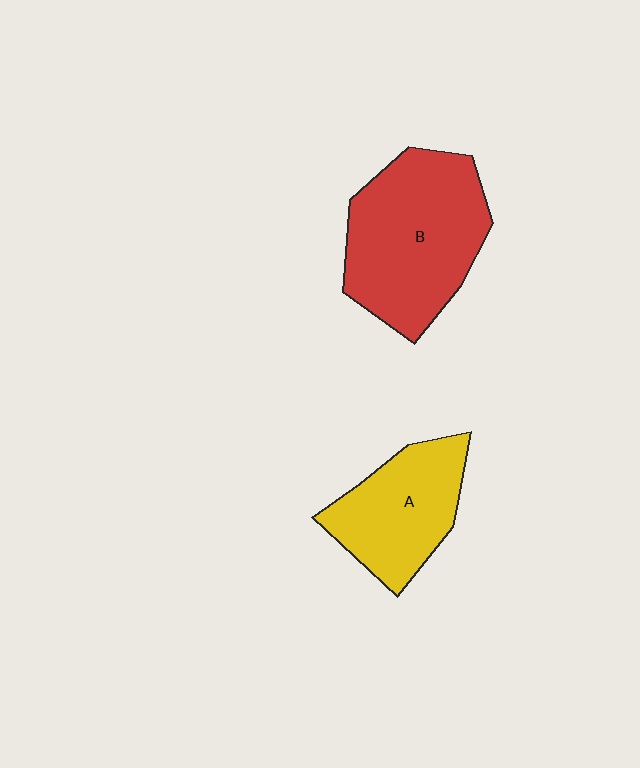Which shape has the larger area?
Shape B (red).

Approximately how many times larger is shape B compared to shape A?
Approximately 1.5 times.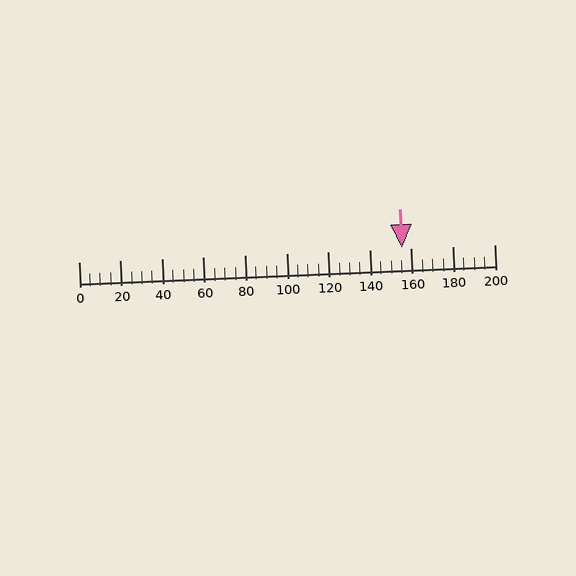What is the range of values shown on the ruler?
The ruler shows values from 0 to 200.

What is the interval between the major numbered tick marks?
The major tick marks are spaced 20 units apart.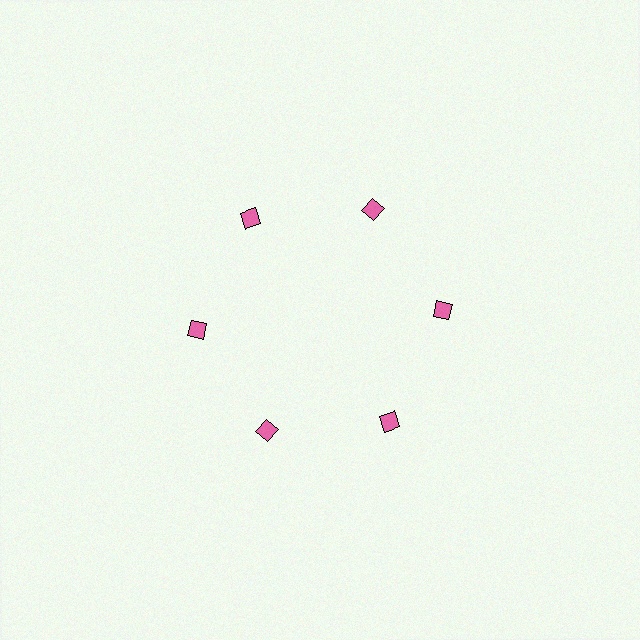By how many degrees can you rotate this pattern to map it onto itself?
The pattern maps onto itself every 60 degrees of rotation.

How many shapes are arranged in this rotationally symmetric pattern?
There are 6 shapes, arranged in 6 groups of 1.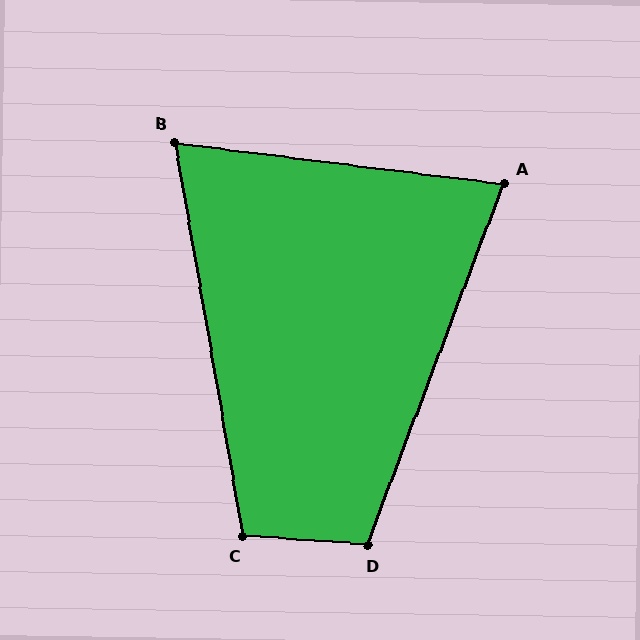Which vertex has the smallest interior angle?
B, at approximately 73 degrees.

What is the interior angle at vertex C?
Approximately 104 degrees (obtuse).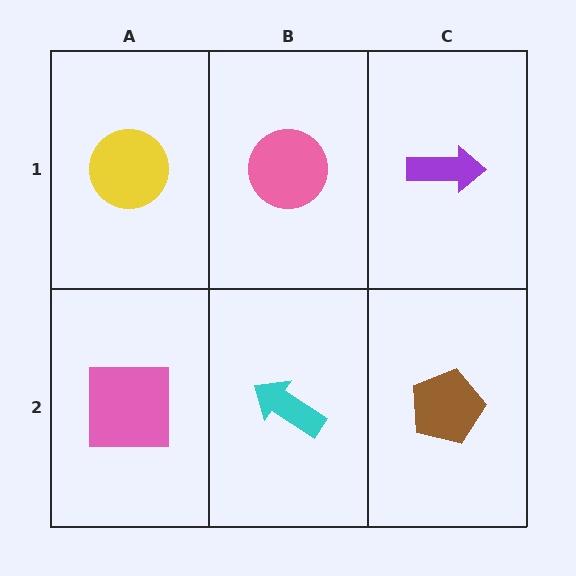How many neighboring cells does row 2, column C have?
2.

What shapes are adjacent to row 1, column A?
A pink square (row 2, column A), a pink circle (row 1, column B).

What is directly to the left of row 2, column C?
A cyan arrow.